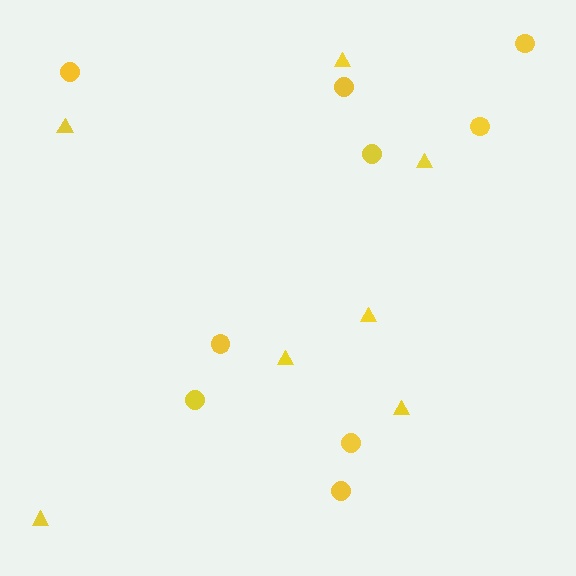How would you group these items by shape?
There are 2 groups: one group of circles (9) and one group of triangles (7).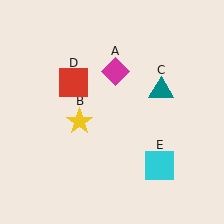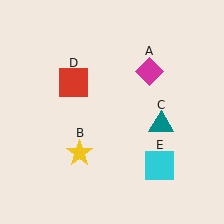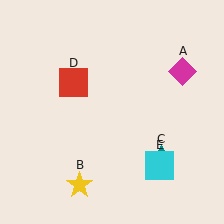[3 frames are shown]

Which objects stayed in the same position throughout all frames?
Red square (object D) and cyan square (object E) remained stationary.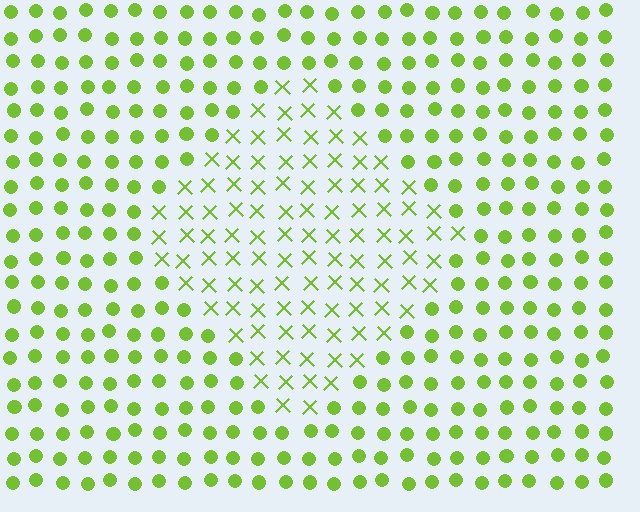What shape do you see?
I see a diamond.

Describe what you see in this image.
The image is filled with small lime elements arranged in a uniform grid. A diamond-shaped region contains X marks, while the surrounding area contains circles. The boundary is defined purely by the change in element shape.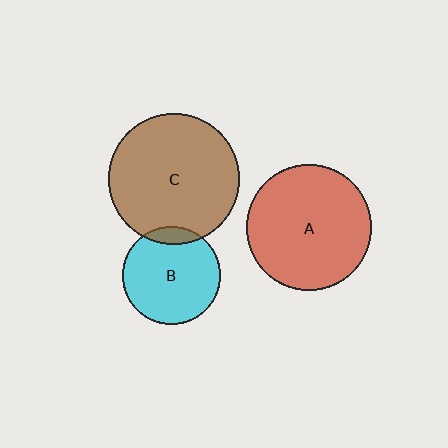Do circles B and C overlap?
Yes.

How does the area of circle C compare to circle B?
Approximately 1.8 times.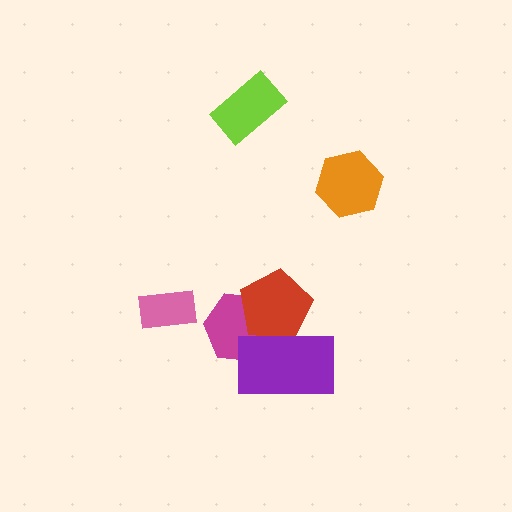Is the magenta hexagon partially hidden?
Yes, it is partially covered by another shape.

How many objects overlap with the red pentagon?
2 objects overlap with the red pentagon.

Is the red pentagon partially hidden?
Yes, it is partially covered by another shape.